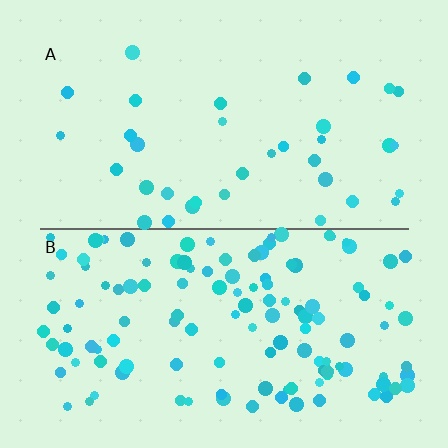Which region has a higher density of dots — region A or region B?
B (the bottom).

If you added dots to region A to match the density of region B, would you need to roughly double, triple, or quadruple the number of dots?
Approximately quadruple.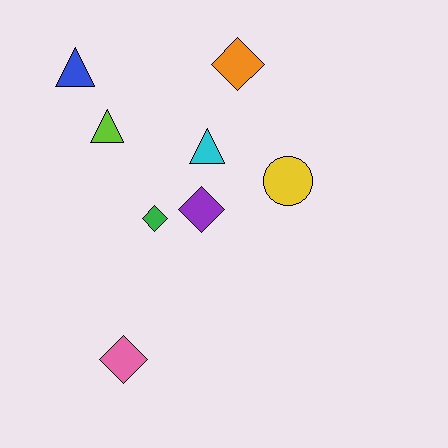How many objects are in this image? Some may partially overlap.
There are 8 objects.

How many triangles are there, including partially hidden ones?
There are 3 triangles.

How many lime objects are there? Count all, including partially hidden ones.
There is 1 lime object.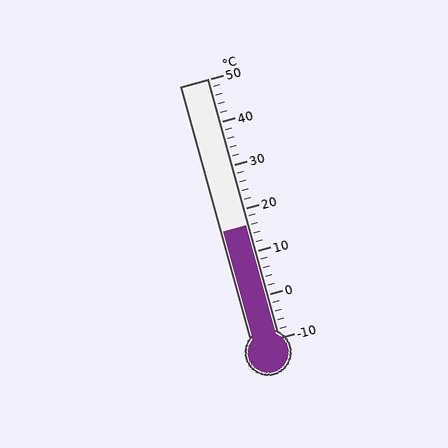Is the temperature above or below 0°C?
The temperature is above 0°C.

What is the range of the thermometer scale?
The thermometer scale ranges from -10°C to 50°C.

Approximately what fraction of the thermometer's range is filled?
The thermometer is filled to approximately 45% of its range.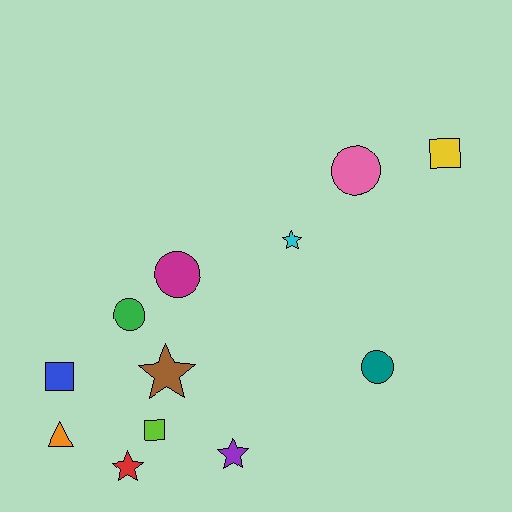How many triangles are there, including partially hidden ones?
There is 1 triangle.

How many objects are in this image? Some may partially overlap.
There are 12 objects.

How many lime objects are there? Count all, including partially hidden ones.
There is 1 lime object.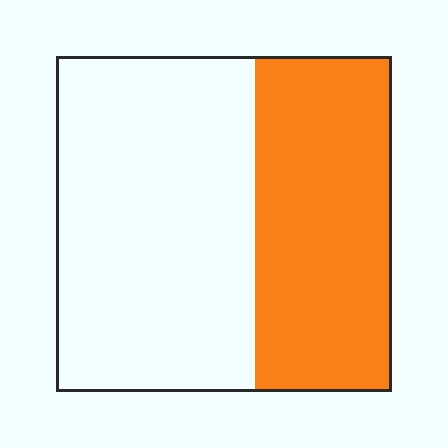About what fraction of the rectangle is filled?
About two fifths (2/5).